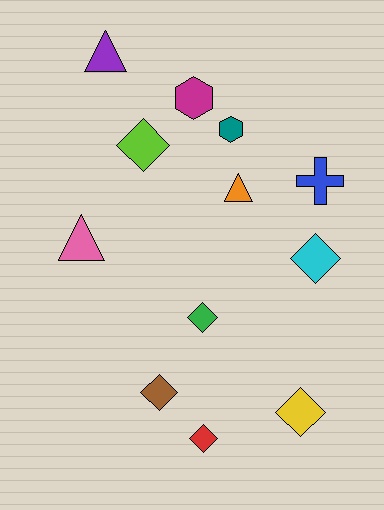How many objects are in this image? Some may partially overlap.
There are 12 objects.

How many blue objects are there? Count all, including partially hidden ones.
There is 1 blue object.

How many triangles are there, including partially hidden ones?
There are 3 triangles.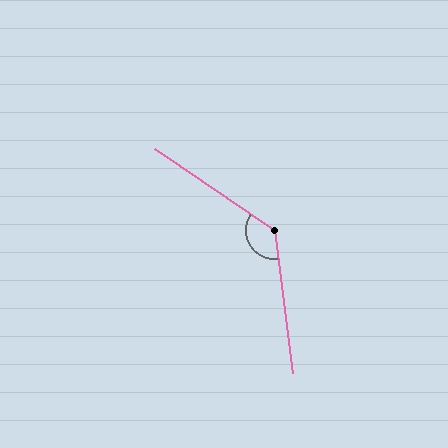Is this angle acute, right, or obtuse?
It is obtuse.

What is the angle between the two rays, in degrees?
Approximately 132 degrees.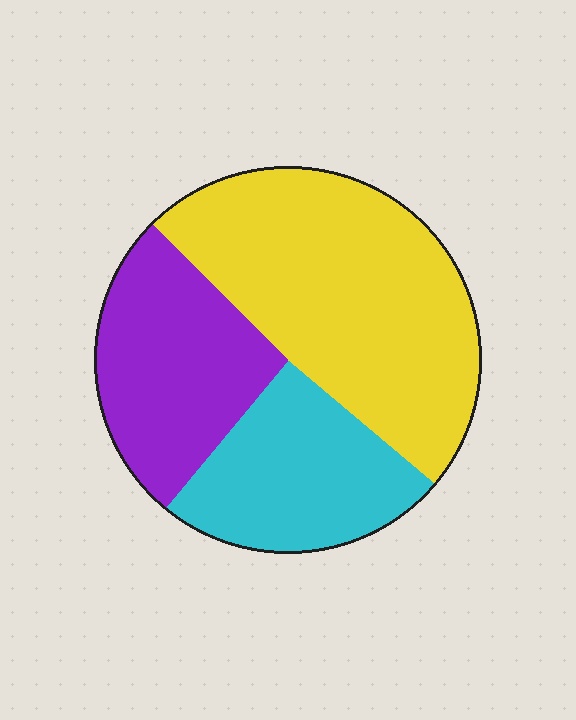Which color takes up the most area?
Yellow, at roughly 50%.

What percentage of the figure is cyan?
Cyan covers about 25% of the figure.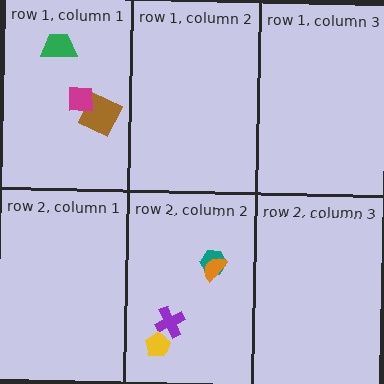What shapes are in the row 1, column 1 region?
The brown square, the magenta square, the green trapezoid.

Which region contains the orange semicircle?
The row 2, column 2 region.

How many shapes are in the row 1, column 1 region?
3.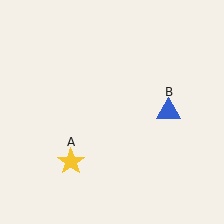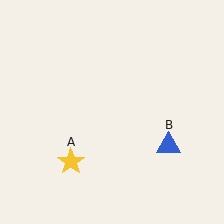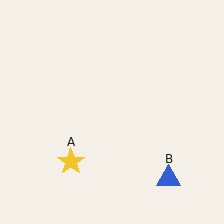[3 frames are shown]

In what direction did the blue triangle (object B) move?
The blue triangle (object B) moved down.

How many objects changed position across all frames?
1 object changed position: blue triangle (object B).